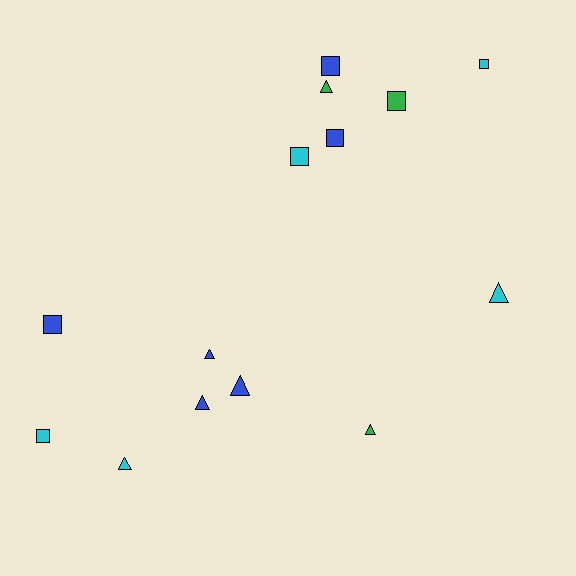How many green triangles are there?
There are 2 green triangles.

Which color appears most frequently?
Blue, with 6 objects.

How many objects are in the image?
There are 14 objects.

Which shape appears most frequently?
Triangle, with 7 objects.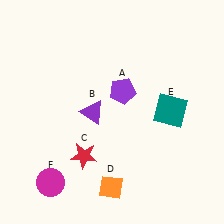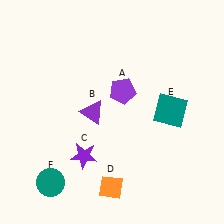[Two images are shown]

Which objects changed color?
C changed from red to purple. F changed from magenta to teal.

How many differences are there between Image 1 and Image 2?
There are 2 differences between the two images.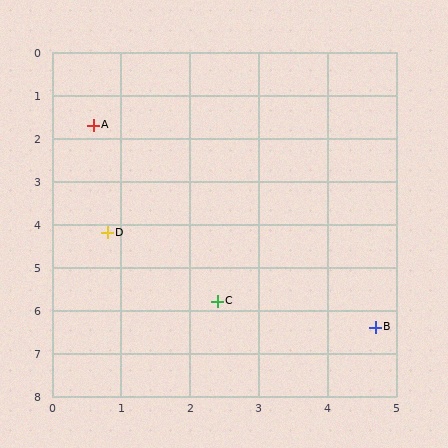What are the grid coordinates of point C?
Point C is at approximately (2.4, 5.8).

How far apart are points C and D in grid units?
Points C and D are about 2.3 grid units apart.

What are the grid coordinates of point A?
Point A is at approximately (0.6, 1.7).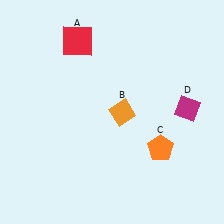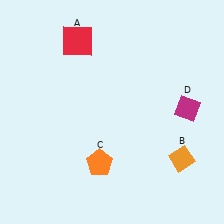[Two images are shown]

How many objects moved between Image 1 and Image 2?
2 objects moved between the two images.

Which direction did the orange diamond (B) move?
The orange diamond (B) moved right.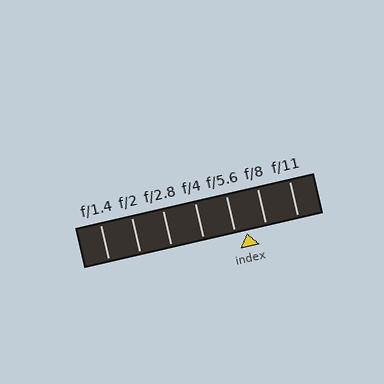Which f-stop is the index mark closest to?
The index mark is closest to f/5.6.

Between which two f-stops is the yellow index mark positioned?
The index mark is between f/5.6 and f/8.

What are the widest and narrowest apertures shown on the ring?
The widest aperture shown is f/1.4 and the narrowest is f/11.